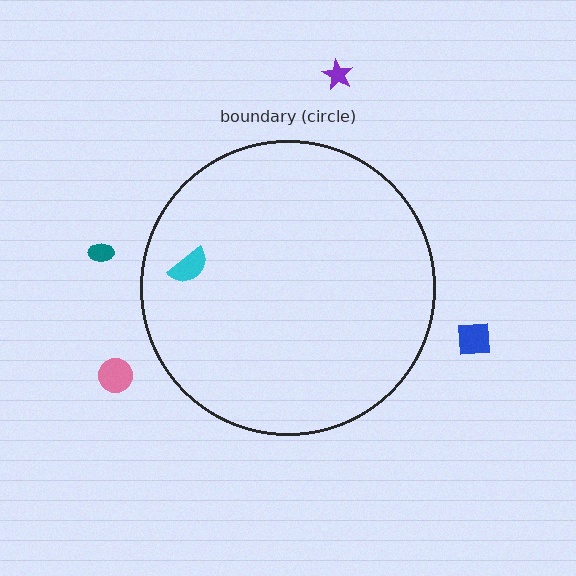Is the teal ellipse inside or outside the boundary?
Outside.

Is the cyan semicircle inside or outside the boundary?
Inside.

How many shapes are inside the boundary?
1 inside, 4 outside.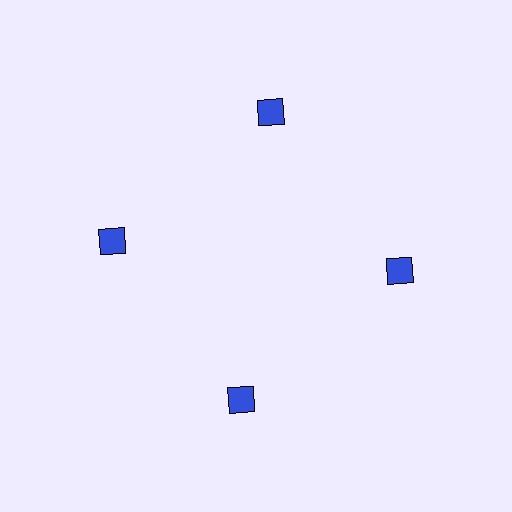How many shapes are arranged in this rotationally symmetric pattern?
There are 4 shapes, arranged in 4 groups of 1.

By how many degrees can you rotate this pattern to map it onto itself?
The pattern maps onto itself every 90 degrees of rotation.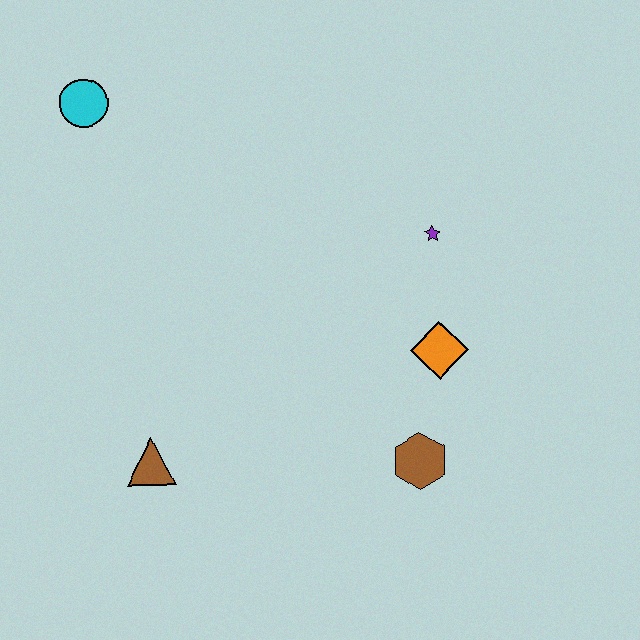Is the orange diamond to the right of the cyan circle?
Yes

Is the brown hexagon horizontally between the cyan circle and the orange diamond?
Yes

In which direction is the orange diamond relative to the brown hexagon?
The orange diamond is above the brown hexagon.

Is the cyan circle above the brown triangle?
Yes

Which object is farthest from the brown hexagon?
The cyan circle is farthest from the brown hexagon.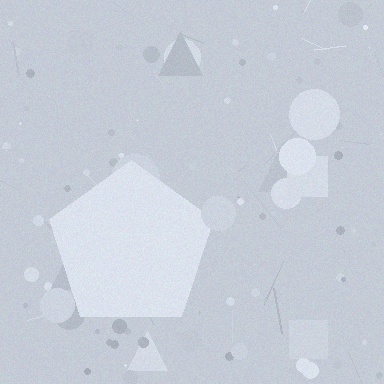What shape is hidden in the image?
A pentagon is hidden in the image.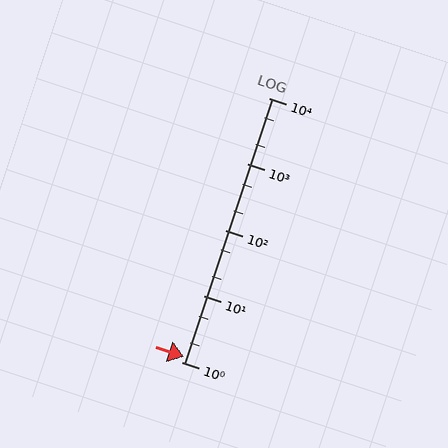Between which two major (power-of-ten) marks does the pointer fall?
The pointer is between 1 and 10.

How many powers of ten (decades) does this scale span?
The scale spans 4 decades, from 1 to 10000.